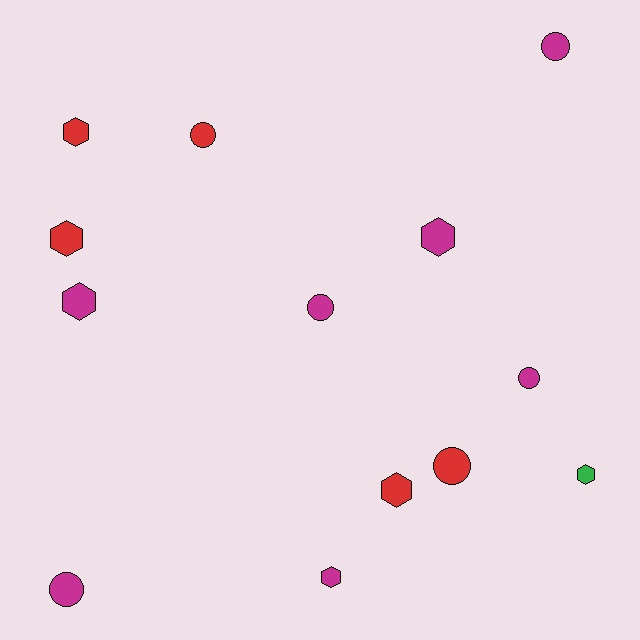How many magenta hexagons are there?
There are 3 magenta hexagons.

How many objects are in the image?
There are 13 objects.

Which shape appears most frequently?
Hexagon, with 7 objects.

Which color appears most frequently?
Magenta, with 7 objects.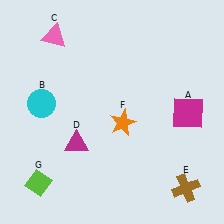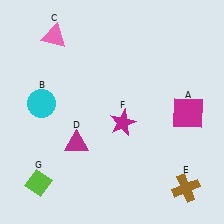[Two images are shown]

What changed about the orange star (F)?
In Image 1, F is orange. In Image 2, it changed to magenta.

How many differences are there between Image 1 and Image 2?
There is 1 difference between the two images.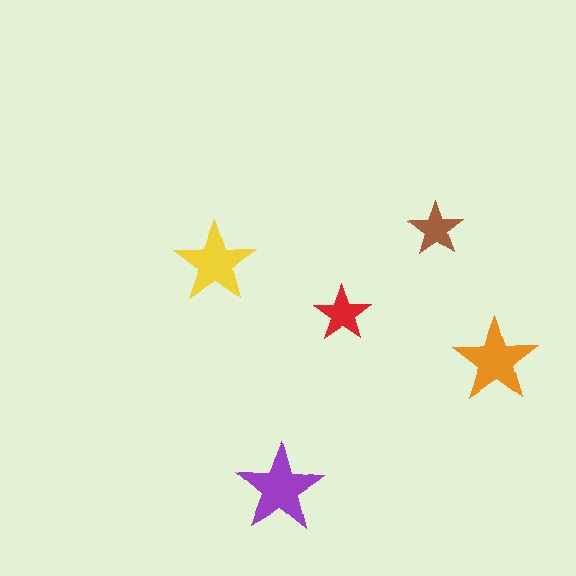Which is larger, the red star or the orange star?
The orange one.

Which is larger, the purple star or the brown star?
The purple one.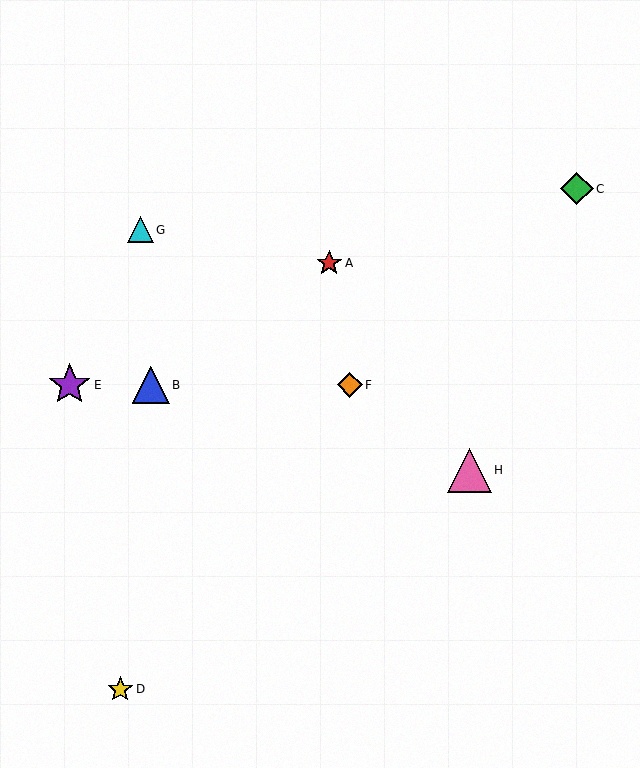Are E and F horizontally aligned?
Yes, both are at y≈385.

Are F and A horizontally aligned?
No, F is at y≈385 and A is at y≈263.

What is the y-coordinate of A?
Object A is at y≈263.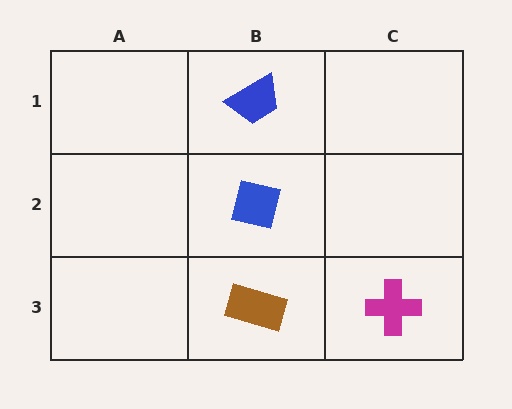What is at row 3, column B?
A brown rectangle.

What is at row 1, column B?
A blue trapezoid.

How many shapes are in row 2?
1 shape.